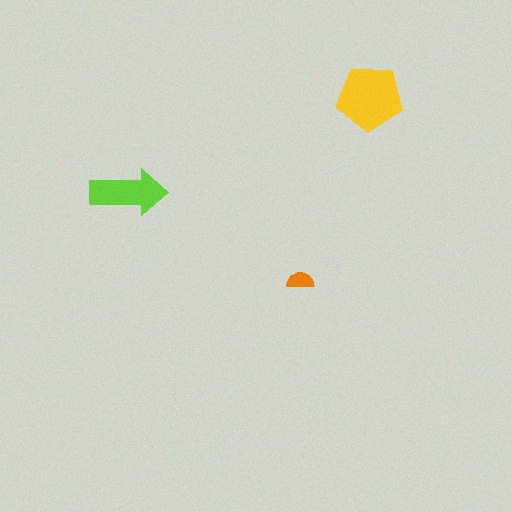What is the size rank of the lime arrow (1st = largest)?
2nd.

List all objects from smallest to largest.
The orange semicircle, the lime arrow, the yellow pentagon.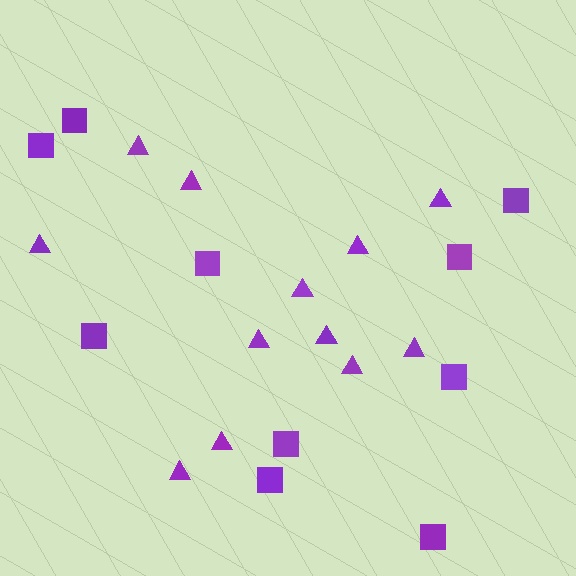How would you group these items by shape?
There are 2 groups: one group of triangles (12) and one group of squares (10).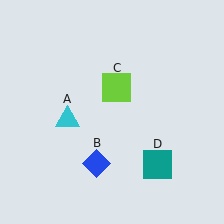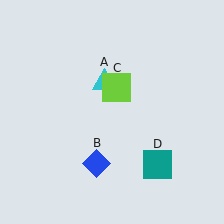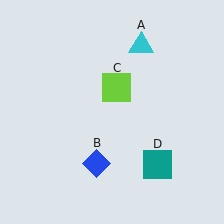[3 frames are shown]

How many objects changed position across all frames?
1 object changed position: cyan triangle (object A).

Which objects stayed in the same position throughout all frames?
Blue diamond (object B) and lime square (object C) and teal square (object D) remained stationary.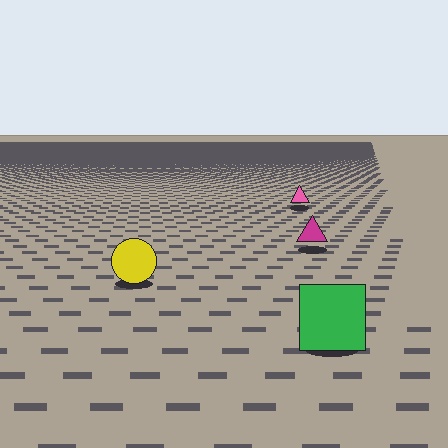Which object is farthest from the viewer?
The pink triangle is farthest from the viewer. It appears smaller and the ground texture around it is denser.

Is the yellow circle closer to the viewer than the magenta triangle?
Yes. The yellow circle is closer — you can tell from the texture gradient: the ground texture is coarser near it.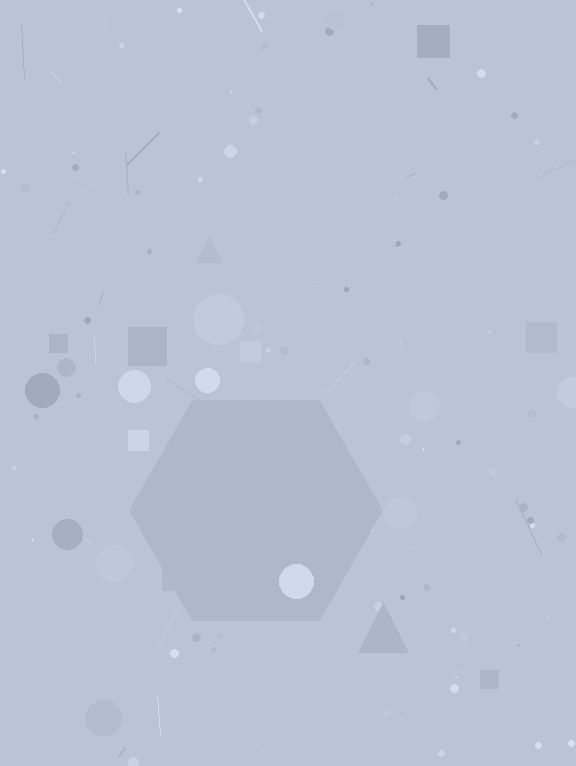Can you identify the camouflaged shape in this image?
The camouflaged shape is a hexagon.